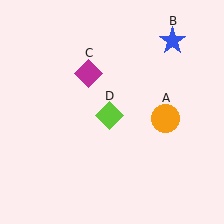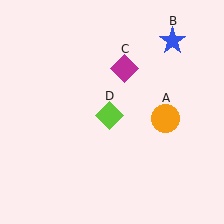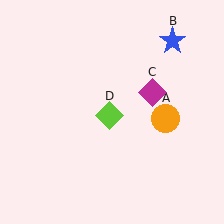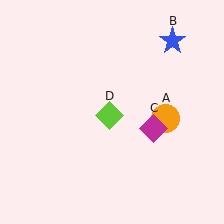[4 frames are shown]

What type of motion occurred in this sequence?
The magenta diamond (object C) rotated clockwise around the center of the scene.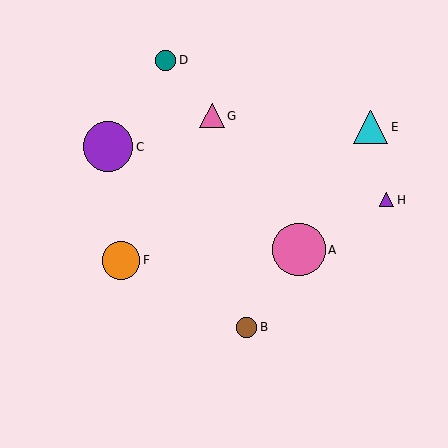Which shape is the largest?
The pink circle (labeled A) is the largest.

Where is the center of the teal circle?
The center of the teal circle is at (165, 60).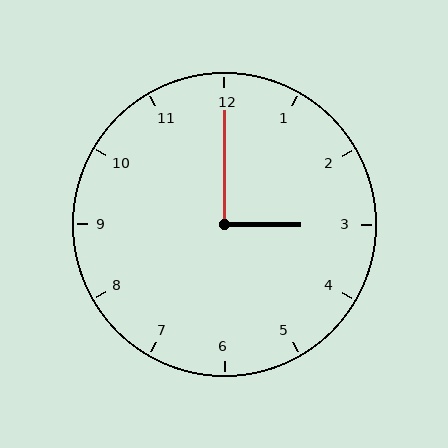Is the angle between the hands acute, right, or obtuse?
It is right.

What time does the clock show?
3:00.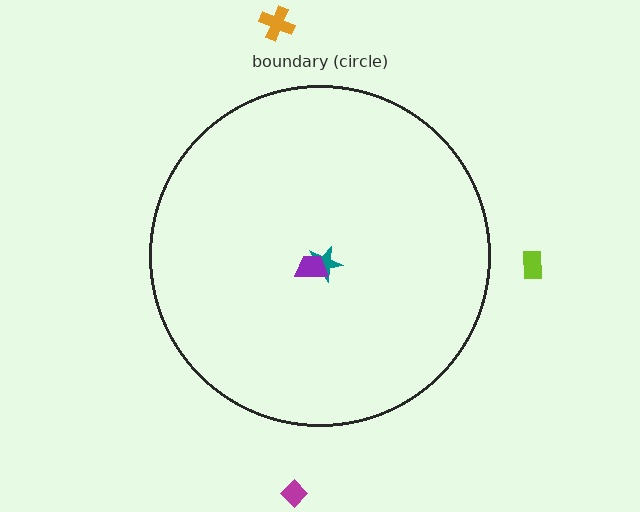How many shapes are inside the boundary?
2 inside, 3 outside.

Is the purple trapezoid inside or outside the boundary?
Inside.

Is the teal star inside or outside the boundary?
Inside.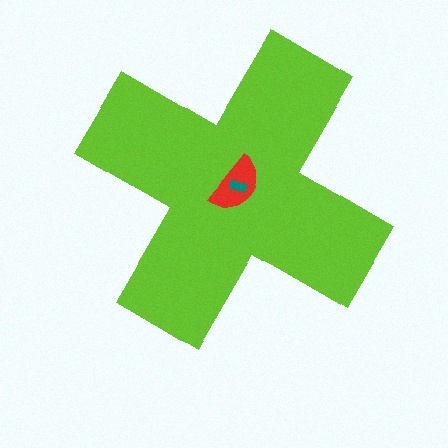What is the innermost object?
The teal rectangle.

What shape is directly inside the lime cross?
The red semicircle.